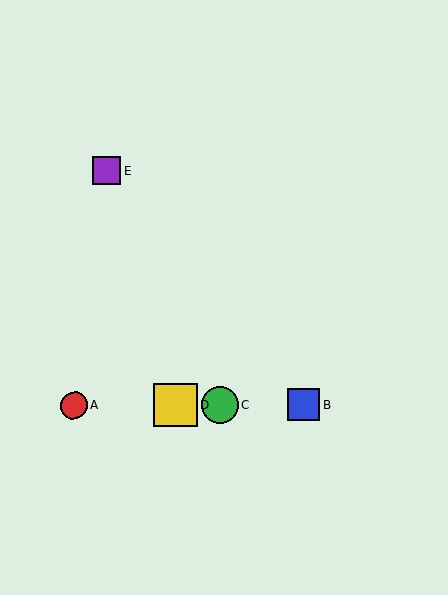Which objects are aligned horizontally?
Objects A, B, C, D are aligned horizontally.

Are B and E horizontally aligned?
No, B is at y≈405 and E is at y≈171.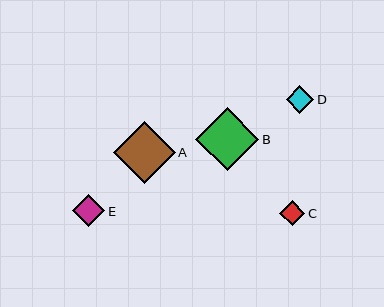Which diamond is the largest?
Diamond B is the largest with a size of approximately 63 pixels.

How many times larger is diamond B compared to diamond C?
Diamond B is approximately 2.5 times the size of diamond C.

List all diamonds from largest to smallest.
From largest to smallest: B, A, E, D, C.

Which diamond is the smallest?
Diamond C is the smallest with a size of approximately 25 pixels.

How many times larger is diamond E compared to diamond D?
Diamond E is approximately 1.2 times the size of diamond D.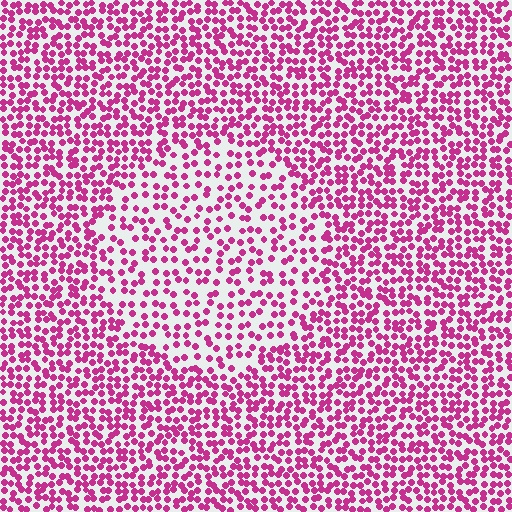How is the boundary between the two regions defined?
The boundary is defined by a change in element density (approximately 1.7x ratio). All elements are the same color, size, and shape.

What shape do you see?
I see a circle.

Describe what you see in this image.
The image contains small magenta elements arranged at two different densities. A circle-shaped region is visible where the elements are less densely packed than the surrounding area.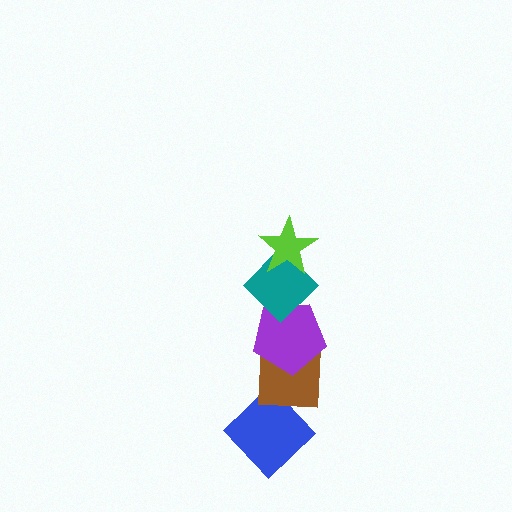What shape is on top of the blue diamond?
The brown square is on top of the blue diamond.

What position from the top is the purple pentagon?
The purple pentagon is 3rd from the top.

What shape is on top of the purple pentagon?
The teal diamond is on top of the purple pentagon.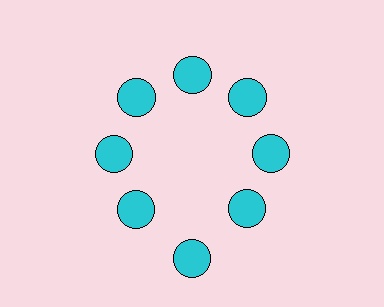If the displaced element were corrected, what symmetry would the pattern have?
It would have 8-fold rotational symmetry — the pattern would map onto itself every 45 degrees.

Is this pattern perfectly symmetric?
No. The 8 cyan circles are arranged in a ring, but one element near the 6 o'clock position is pushed outward from the center, breaking the 8-fold rotational symmetry.